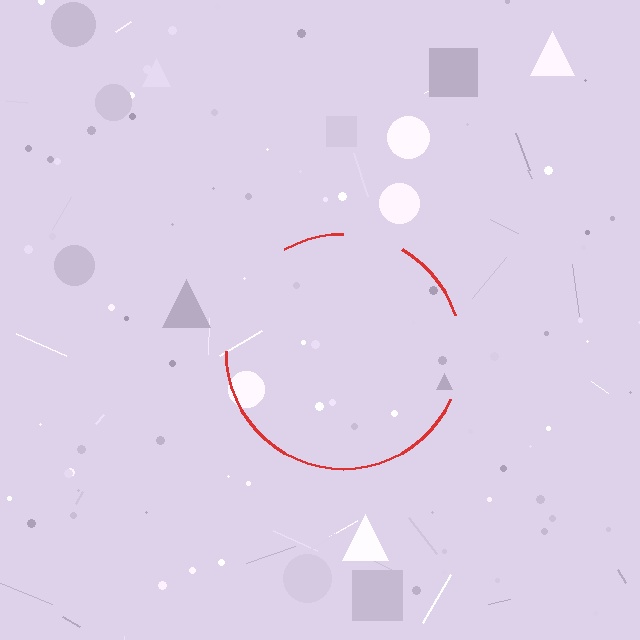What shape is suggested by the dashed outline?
The dashed outline suggests a circle.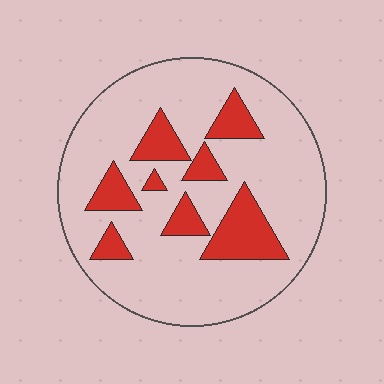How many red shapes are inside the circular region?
8.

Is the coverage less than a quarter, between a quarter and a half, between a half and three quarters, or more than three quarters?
Less than a quarter.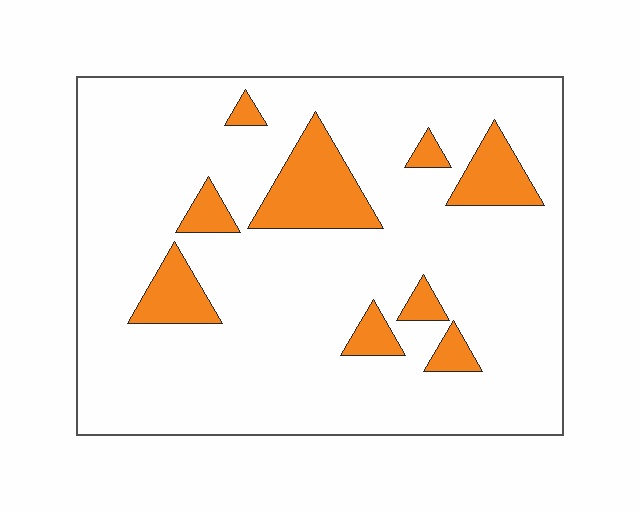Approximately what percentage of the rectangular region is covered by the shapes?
Approximately 15%.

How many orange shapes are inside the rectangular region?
9.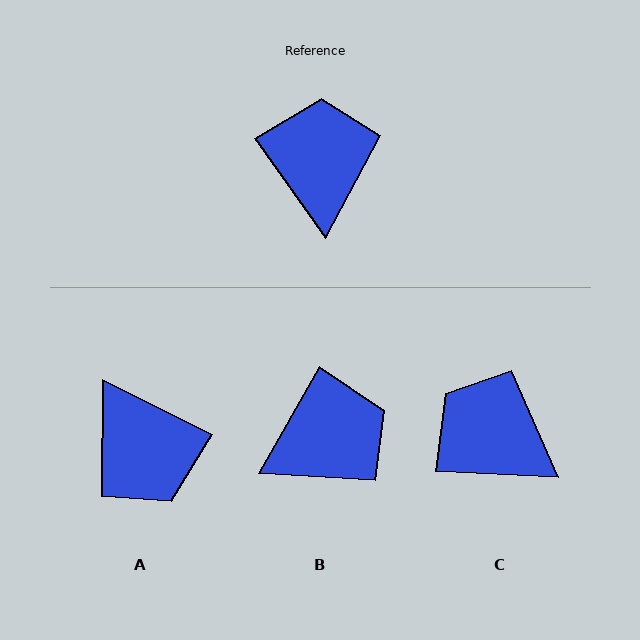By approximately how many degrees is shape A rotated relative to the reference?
Approximately 152 degrees clockwise.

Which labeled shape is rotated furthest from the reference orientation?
A, about 152 degrees away.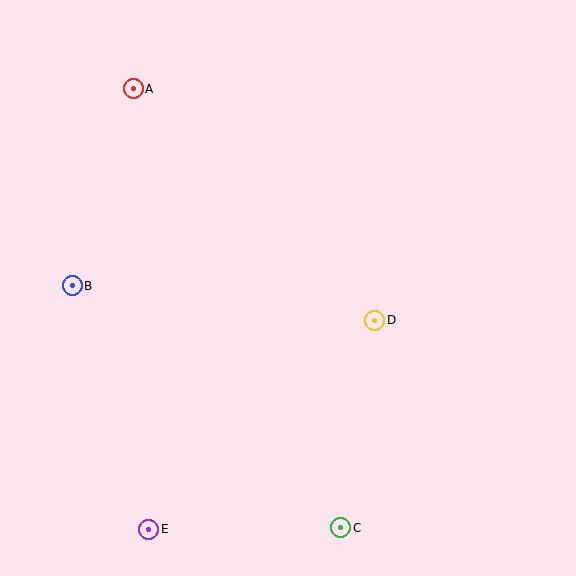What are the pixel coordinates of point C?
Point C is at (341, 528).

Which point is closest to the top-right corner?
Point D is closest to the top-right corner.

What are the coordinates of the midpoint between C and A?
The midpoint between C and A is at (237, 308).